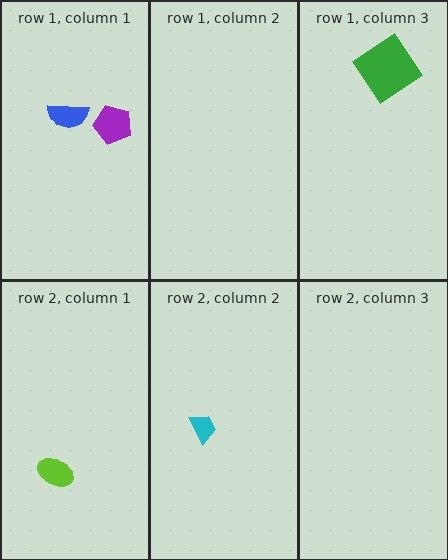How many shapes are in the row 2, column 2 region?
1.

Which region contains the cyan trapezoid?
The row 2, column 2 region.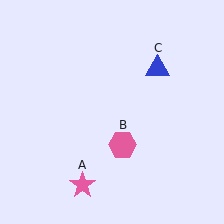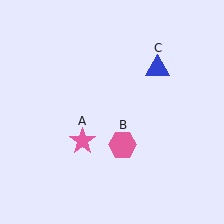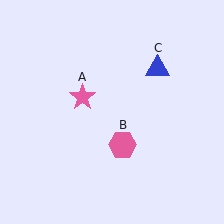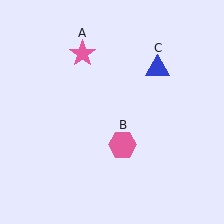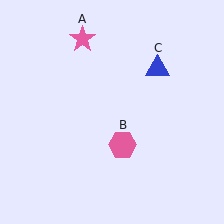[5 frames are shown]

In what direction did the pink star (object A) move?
The pink star (object A) moved up.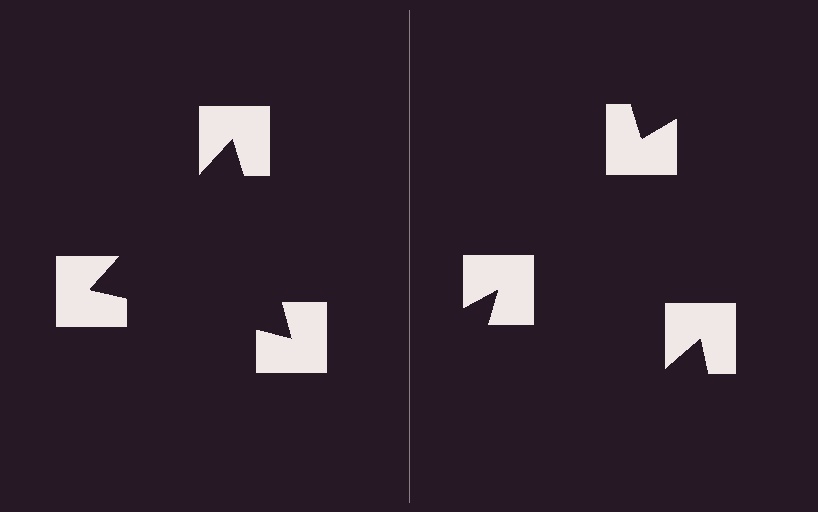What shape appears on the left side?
An illusory triangle.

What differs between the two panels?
The notched squares are positioned identically on both sides; only the wedge orientations differ. On the left they align to a triangle; on the right they are misaligned.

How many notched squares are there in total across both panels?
6 — 3 on each side.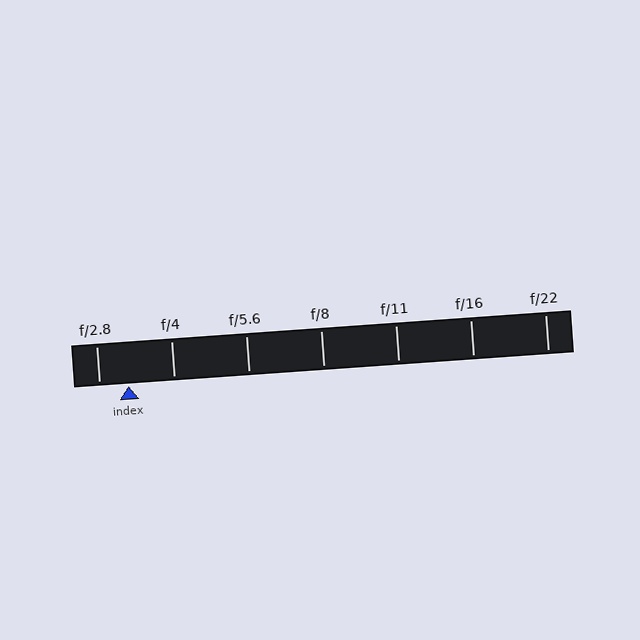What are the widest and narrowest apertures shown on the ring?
The widest aperture shown is f/2.8 and the narrowest is f/22.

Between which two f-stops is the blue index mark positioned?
The index mark is between f/2.8 and f/4.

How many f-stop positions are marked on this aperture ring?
There are 7 f-stop positions marked.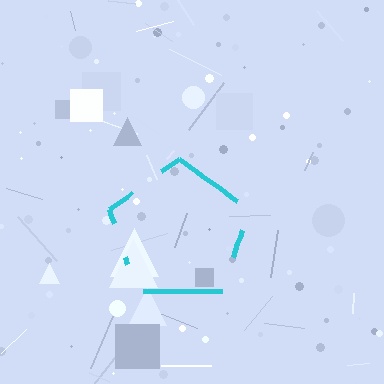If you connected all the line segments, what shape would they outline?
They would outline a pentagon.